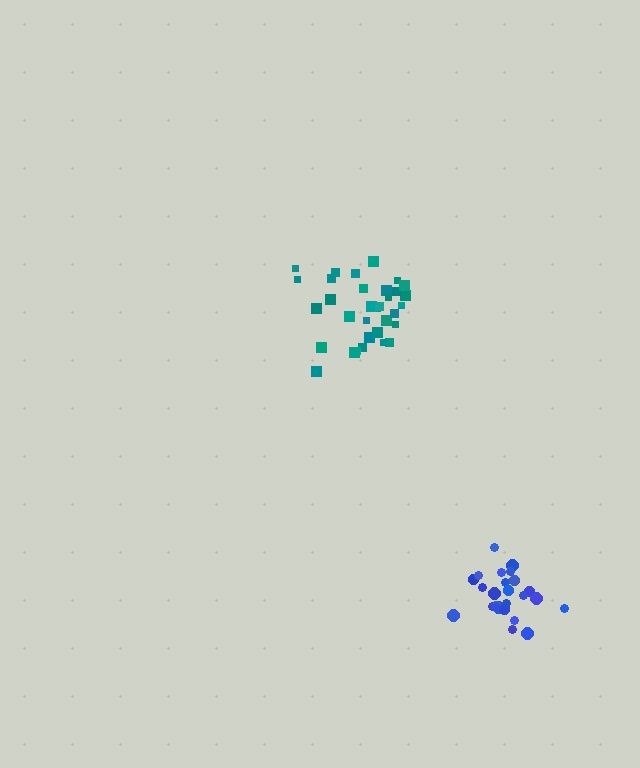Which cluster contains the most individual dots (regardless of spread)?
Teal (34).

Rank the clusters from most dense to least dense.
blue, teal.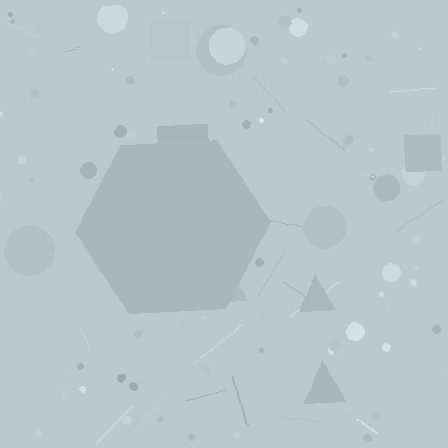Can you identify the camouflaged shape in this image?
The camouflaged shape is a hexagon.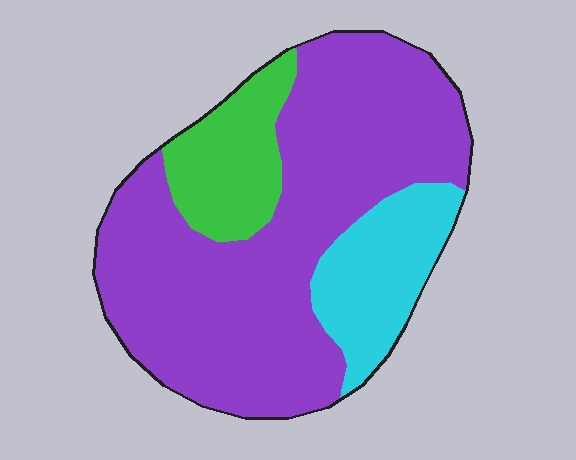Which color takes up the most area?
Purple, at roughly 70%.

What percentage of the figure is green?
Green covers around 15% of the figure.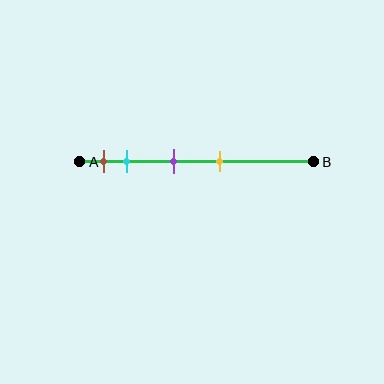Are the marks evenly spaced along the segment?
No, the marks are not evenly spaced.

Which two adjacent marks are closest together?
The brown and cyan marks are the closest adjacent pair.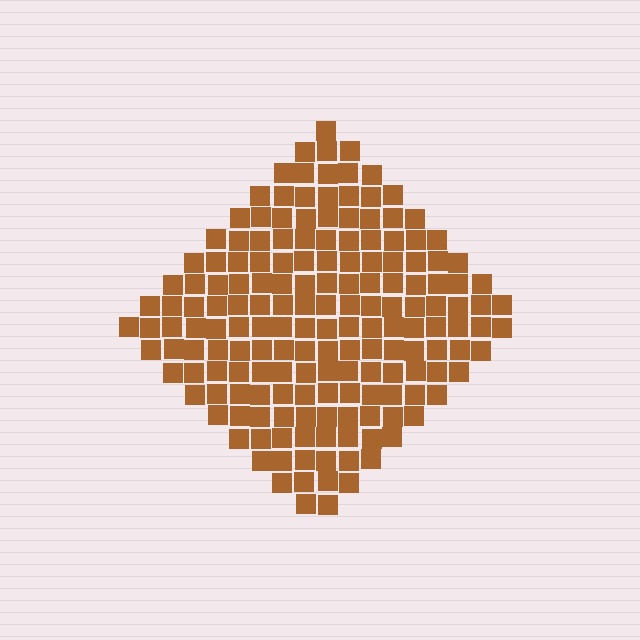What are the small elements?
The small elements are squares.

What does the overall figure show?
The overall figure shows a diamond.